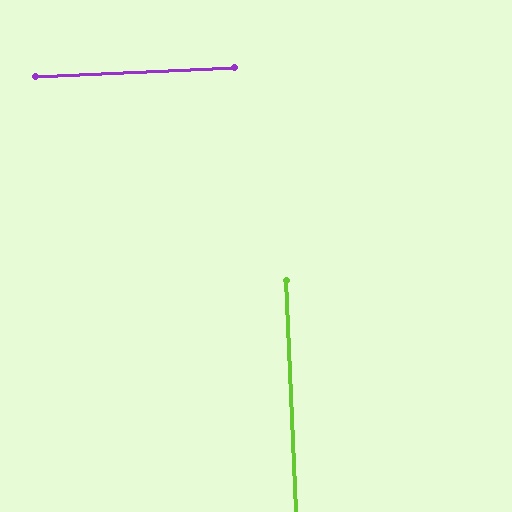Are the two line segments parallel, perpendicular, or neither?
Perpendicular — they meet at approximately 90°.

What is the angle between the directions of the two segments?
Approximately 90 degrees.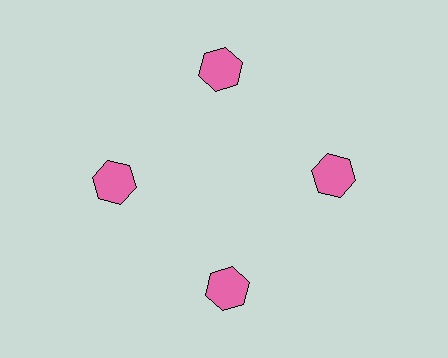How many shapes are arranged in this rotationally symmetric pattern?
There are 4 shapes, arranged in 4 groups of 1.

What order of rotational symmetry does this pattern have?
This pattern has 4-fold rotational symmetry.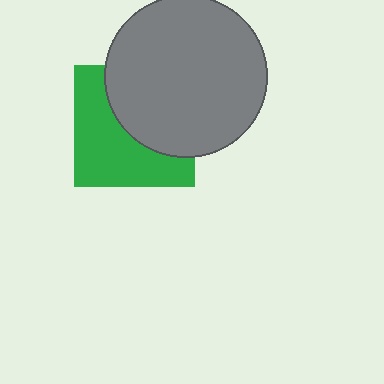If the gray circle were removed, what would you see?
You would see the complete green square.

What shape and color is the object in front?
The object in front is a gray circle.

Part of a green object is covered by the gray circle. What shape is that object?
It is a square.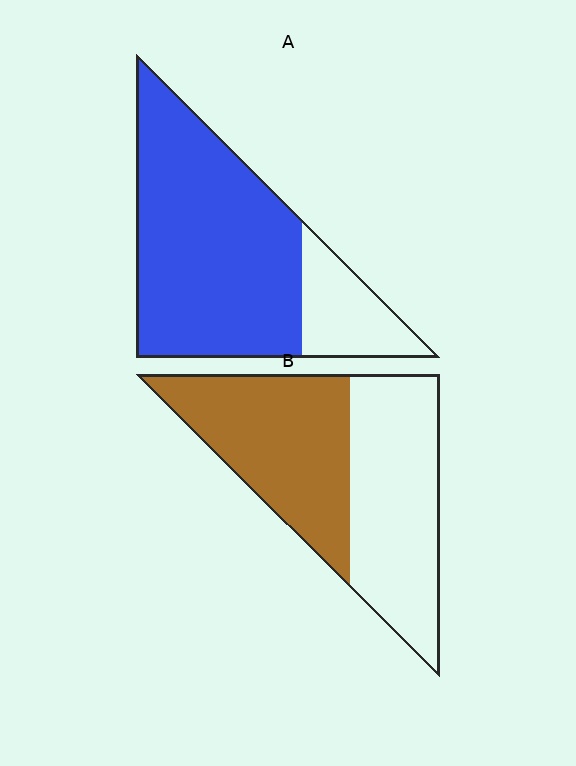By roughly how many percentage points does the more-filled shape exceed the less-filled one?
By roughly 30 percentage points (A over B).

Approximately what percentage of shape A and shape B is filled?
A is approximately 80% and B is approximately 50%.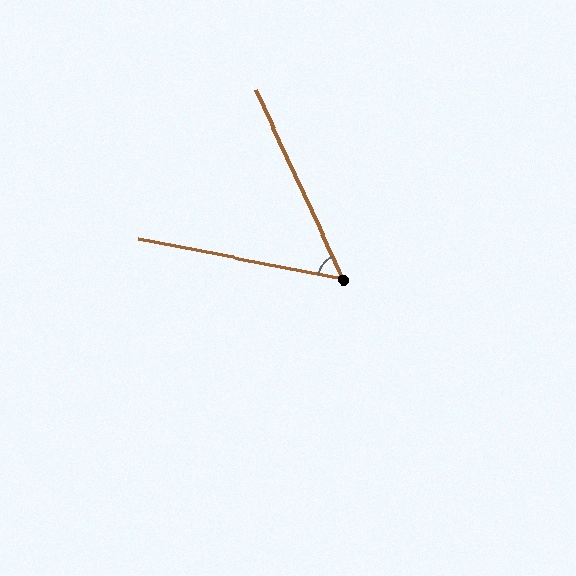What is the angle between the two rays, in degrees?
Approximately 54 degrees.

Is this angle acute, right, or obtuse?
It is acute.